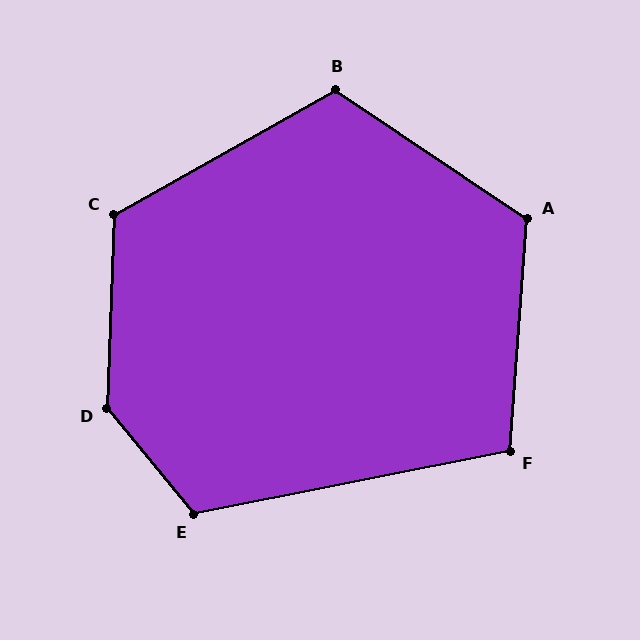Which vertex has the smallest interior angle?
F, at approximately 105 degrees.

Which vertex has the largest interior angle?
D, at approximately 138 degrees.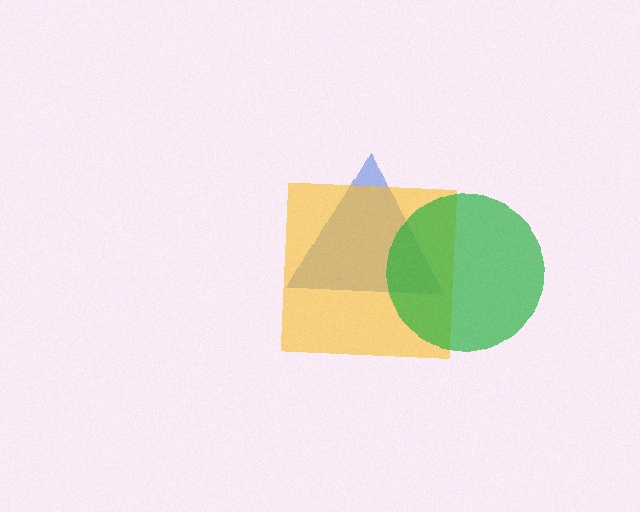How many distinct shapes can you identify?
There are 3 distinct shapes: a blue triangle, a yellow square, a green circle.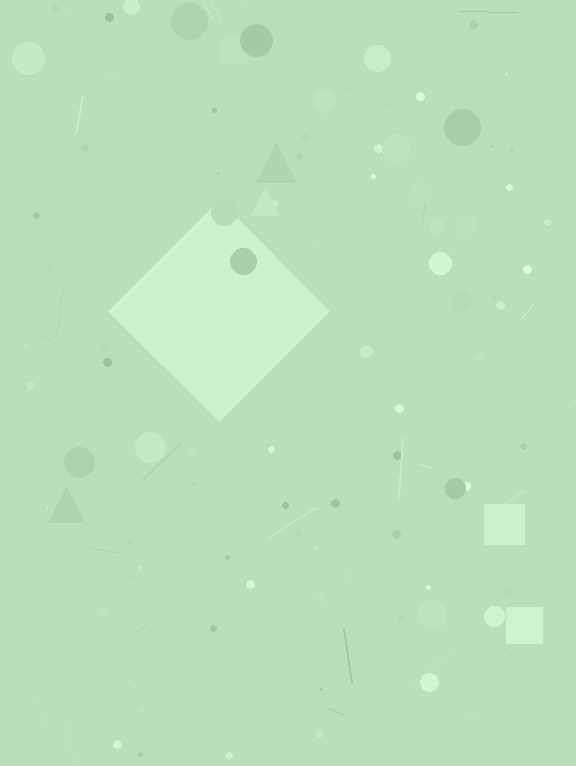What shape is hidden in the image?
A diamond is hidden in the image.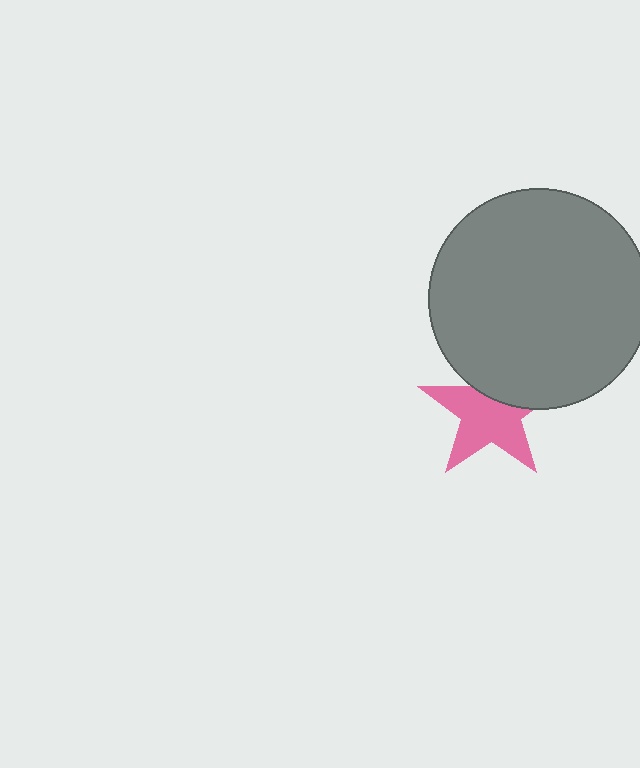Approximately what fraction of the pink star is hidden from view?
Roughly 34% of the pink star is hidden behind the gray circle.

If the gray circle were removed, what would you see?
You would see the complete pink star.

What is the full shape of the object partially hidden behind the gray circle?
The partially hidden object is a pink star.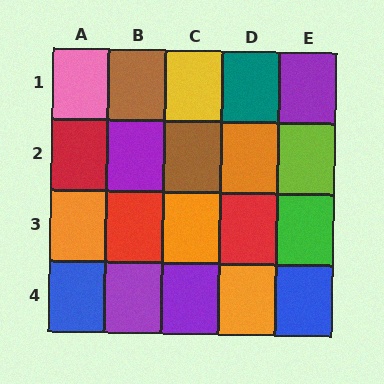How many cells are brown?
2 cells are brown.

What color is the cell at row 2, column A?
Red.